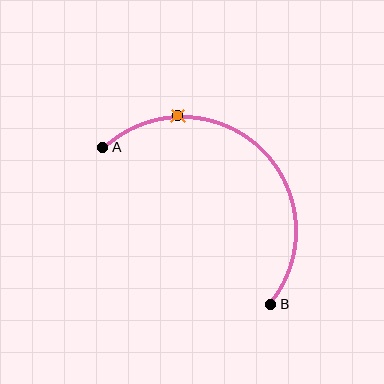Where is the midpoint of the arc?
The arc midpoint is the point on the curve farthest from the straight line joining A and B. It sits above and to the right of that line.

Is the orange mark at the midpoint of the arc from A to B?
No. The orange mark lies on the arc but is closer to endpoint A. The arc midpoint would be at the point on the curve equidistant along the arc from both A and B.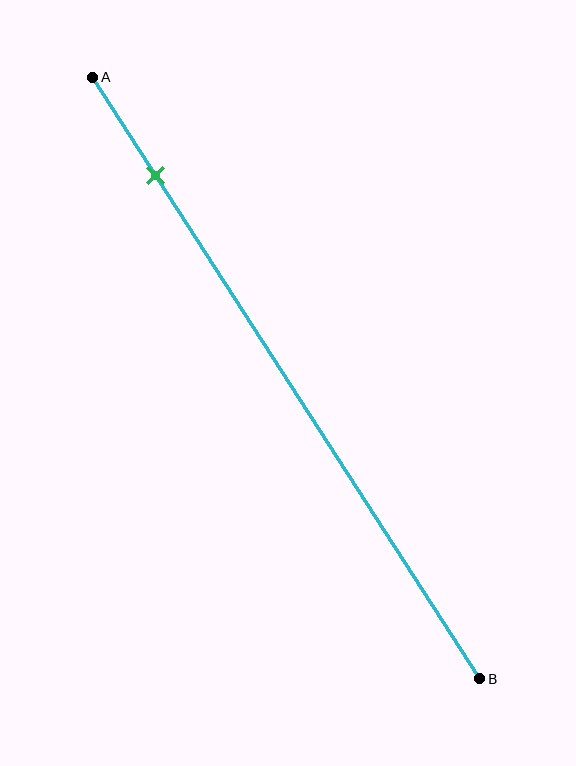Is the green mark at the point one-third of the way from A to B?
No, the mark is at about 15% from A, not at the 33% one-third point.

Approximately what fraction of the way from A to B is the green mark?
The green mark is approximately 15% of the way from A to B.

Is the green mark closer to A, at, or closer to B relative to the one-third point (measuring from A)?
The green mark is closer to point A than the one-third point of segment AB.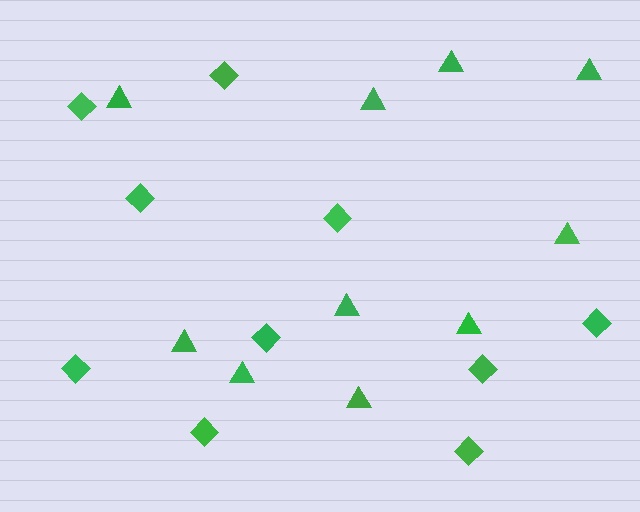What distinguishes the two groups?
There are 2 groups: one group of diamonds (10) and one group of triangles (10).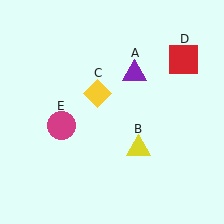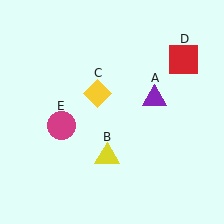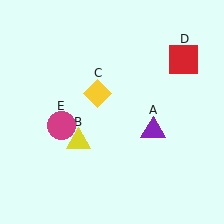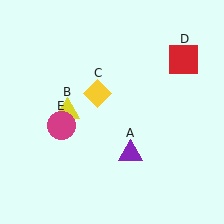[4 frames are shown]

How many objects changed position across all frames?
2 objects changed position: purple triangle (object A), yellow triangle (object B).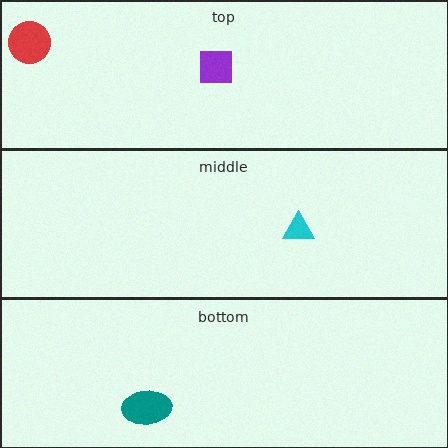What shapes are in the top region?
The red circle, the purple square.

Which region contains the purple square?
The top region.